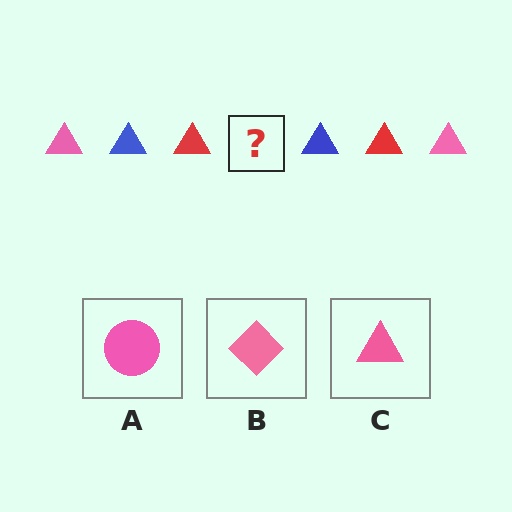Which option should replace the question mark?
Option C.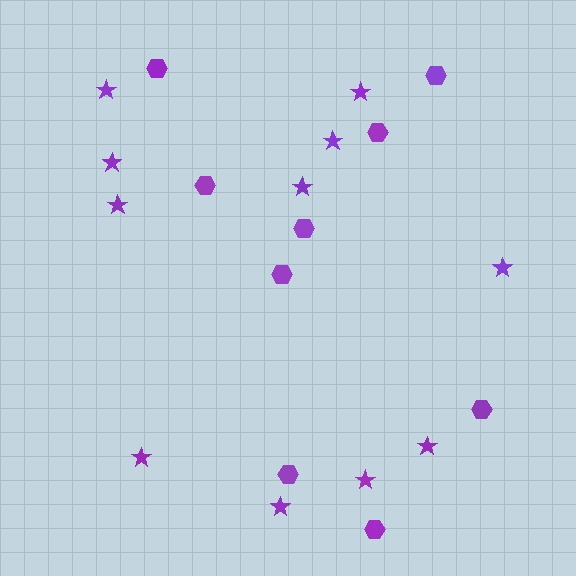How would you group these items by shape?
There are 2 groups: one group of hexagons (9) and one group of stars (11).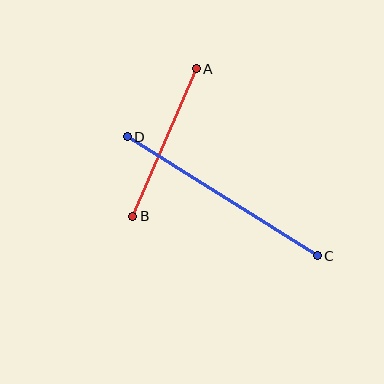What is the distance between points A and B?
The distance is approximately 160 pixels.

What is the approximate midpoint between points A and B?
The midpoint is at approximately (165, 143) pixels.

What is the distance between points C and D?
The distance is approximately 224 pixels.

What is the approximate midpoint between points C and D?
The midpoint is at approximately (222, 196) pixels.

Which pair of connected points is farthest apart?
Points C and D are farthest apart.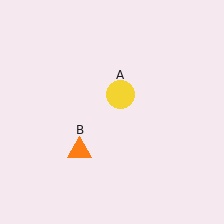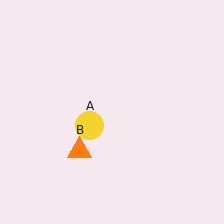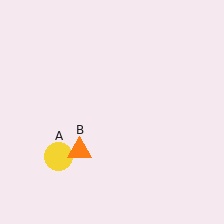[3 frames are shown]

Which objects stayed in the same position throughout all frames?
Orange triangle (object B) remained stationary.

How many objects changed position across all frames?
1 object changed position: yellow circle (object A).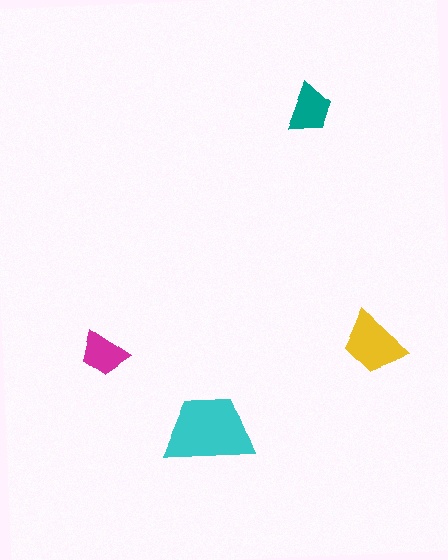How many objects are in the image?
There are 4 objects in the image.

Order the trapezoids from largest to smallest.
the cyan one, the yellow one, the teal one, the magenta one.